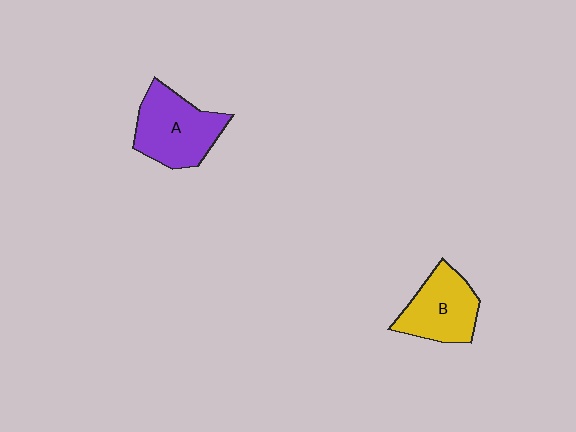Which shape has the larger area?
Shape A (purple).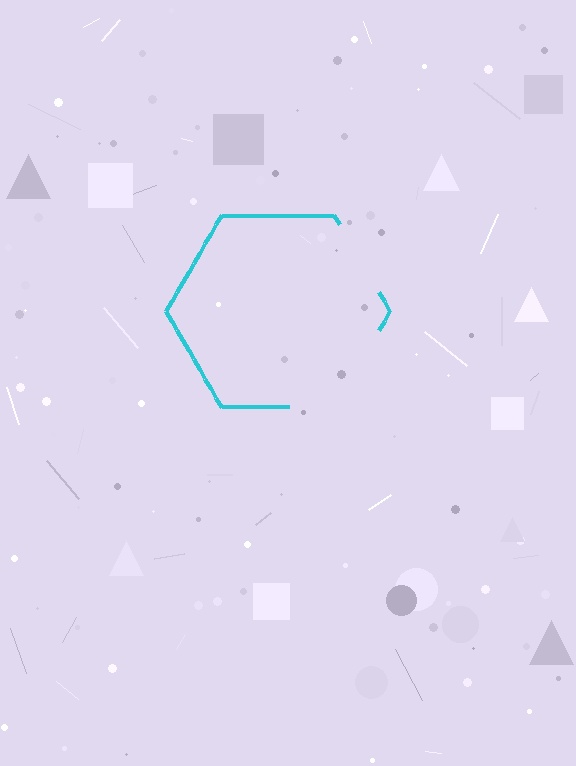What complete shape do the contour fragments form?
The contour fragments form a hexagon.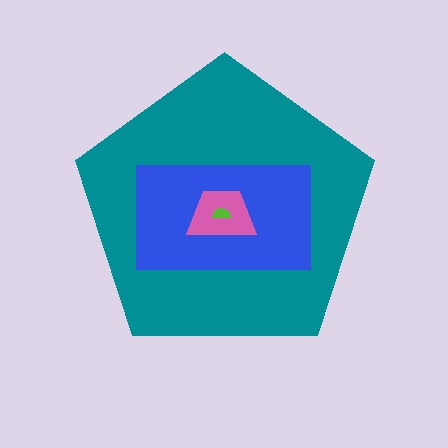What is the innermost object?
The lime semicircle.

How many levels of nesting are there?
4.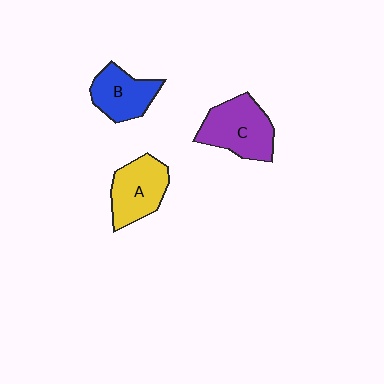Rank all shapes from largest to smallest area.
From largest to smallest: C (purple), A (yellow), B (blue).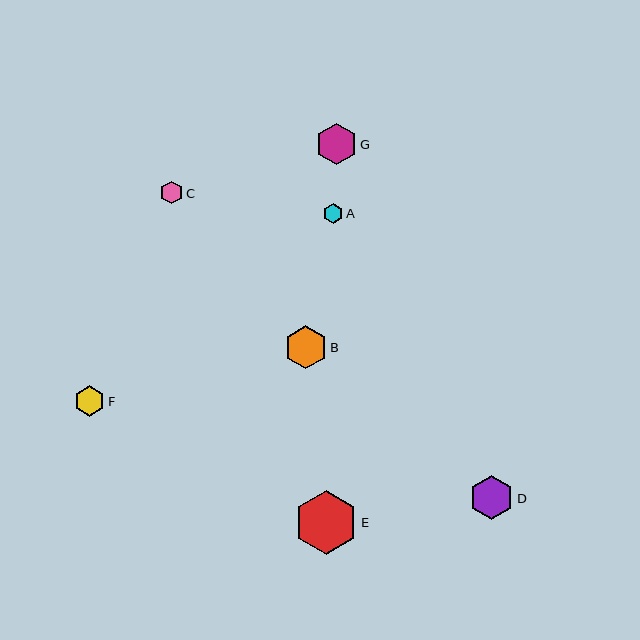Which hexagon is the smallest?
Hexagon A is the smallest with a size of approximately 20 pixels.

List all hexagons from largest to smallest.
From largest to smallest: E, D, B, G, F, C, A.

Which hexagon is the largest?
Hexagon E is the largest with a size of approximately 64 pixels.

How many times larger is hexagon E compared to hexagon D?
Hexagon E is approximately 1.4 times the size of hexagon D.